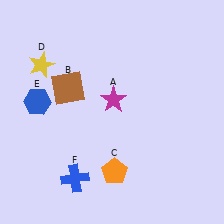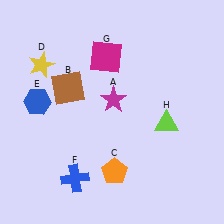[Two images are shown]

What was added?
A magenta square (G), a lime triangle (H) were added in Image 2.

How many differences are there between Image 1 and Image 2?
There are 2 differences between the two images.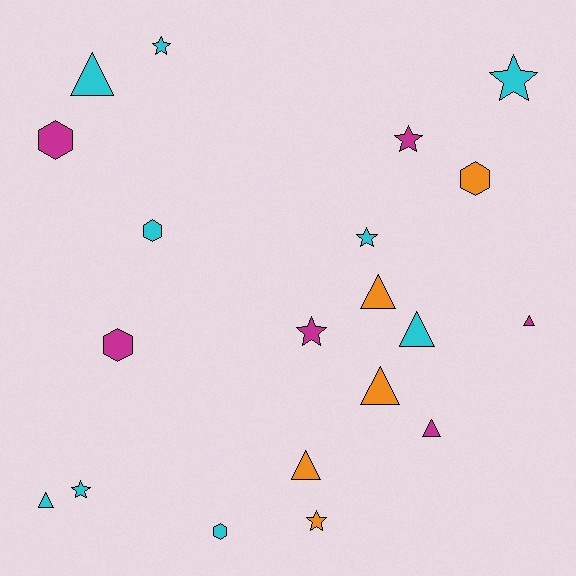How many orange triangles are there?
There are 3 orange triangles.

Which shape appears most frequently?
Triangle, with 8 objects.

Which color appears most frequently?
Cyan, with 9 objects.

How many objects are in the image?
There are 20 objects.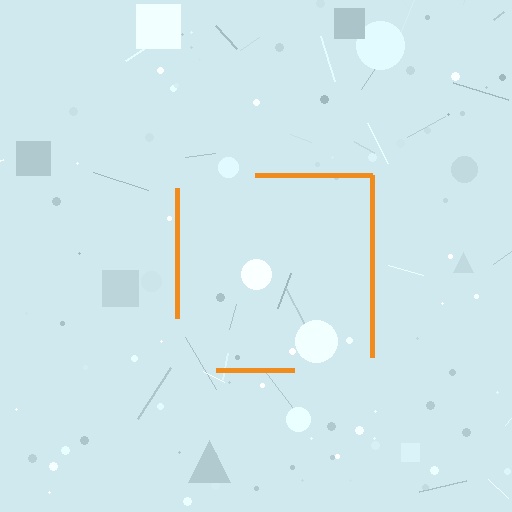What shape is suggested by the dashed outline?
The dashed outline suggests a square.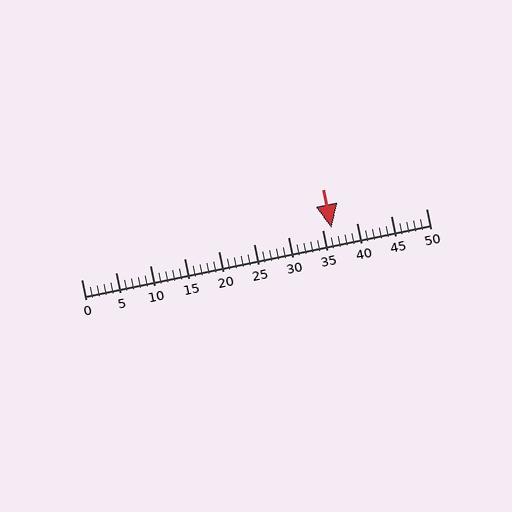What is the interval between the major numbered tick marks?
The major tick marks are spaced 5 units apart.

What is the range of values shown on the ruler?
The ruler shows values from 0 to 50.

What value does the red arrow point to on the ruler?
The red arrow points to approximately 36.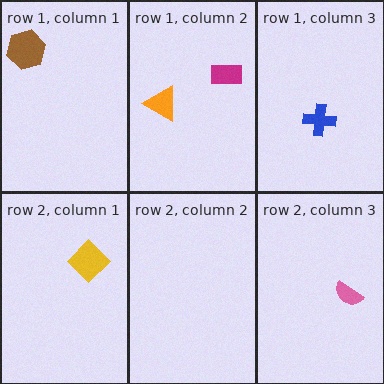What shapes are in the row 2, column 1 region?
The yellow diamond.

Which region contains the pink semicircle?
The row 2, column 3 region.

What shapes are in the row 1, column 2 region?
The orange triangle, the magenta rectangle.